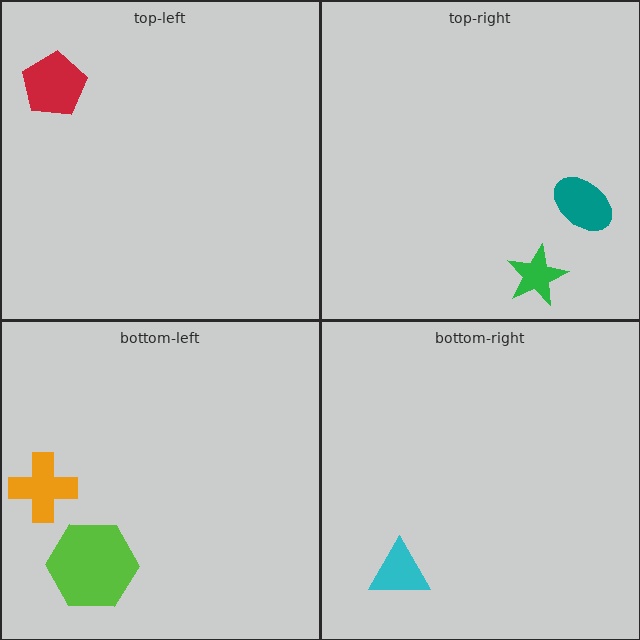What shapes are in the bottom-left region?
The orange cross, the lime hexagon.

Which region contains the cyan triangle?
The bottom-right region.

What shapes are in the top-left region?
The red pentagon.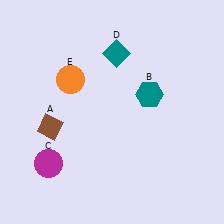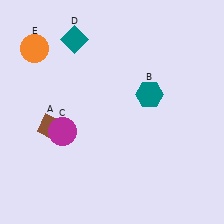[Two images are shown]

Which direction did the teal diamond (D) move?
The teal diamond (D) moved left.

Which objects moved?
The objects that moved are: the magenta circle (C), the teal diamond (D), the orange circle (E).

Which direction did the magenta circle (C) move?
The magenta circle (C) moved up.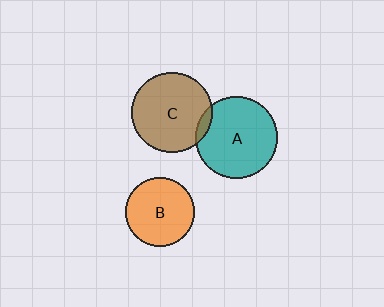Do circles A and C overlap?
Yes.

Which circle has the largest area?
Circle A (teal).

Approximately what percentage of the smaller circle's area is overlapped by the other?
Approximately 5%.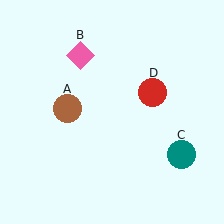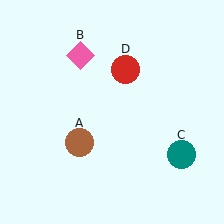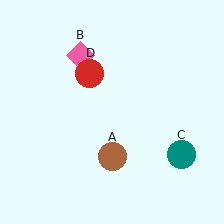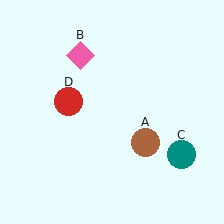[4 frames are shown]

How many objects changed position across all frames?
2 objects changed position: brown circle (object A), red circle (object D).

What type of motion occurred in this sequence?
The brown circle (object A), red circle (object D) rotated counterclockwise around the center of the scene.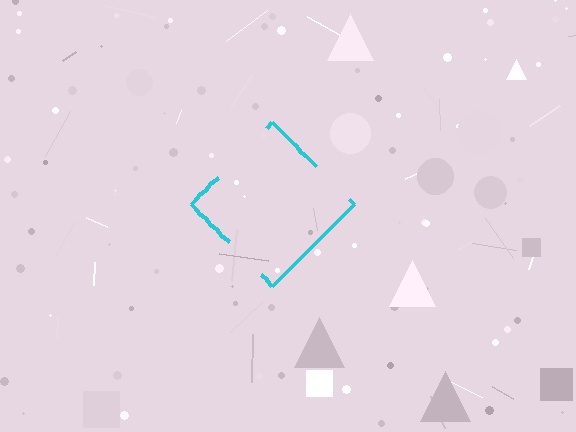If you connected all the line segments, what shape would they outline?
They would outline a diamond.